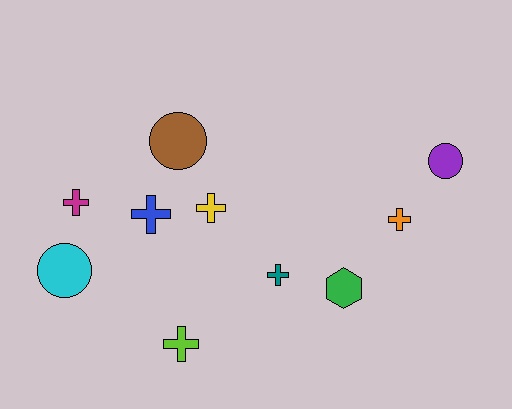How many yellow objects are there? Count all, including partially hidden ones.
There is 1 yellow object.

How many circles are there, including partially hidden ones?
There are 3 circles.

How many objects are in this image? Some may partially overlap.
There are 10 objects.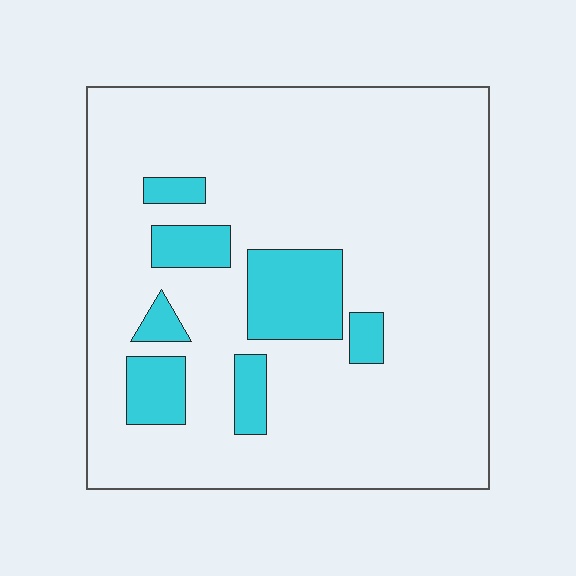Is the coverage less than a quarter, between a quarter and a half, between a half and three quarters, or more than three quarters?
Less than a quarter.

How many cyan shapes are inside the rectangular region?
7.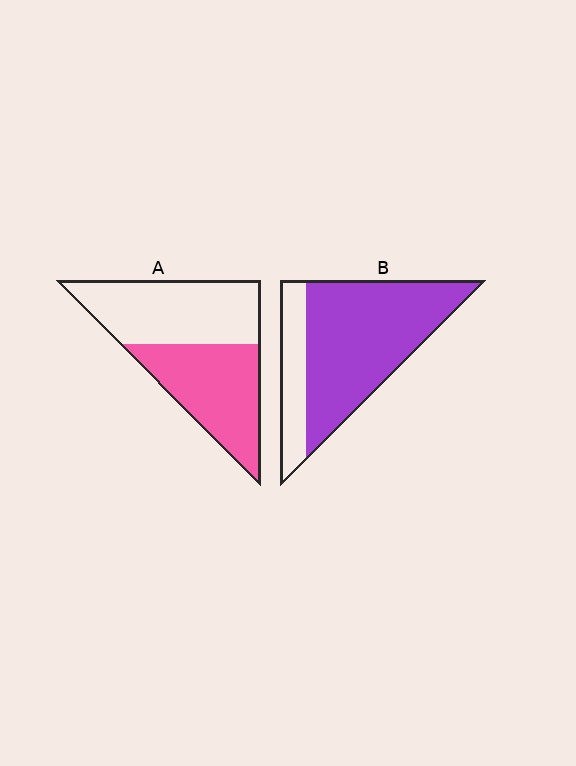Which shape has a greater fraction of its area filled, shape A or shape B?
Shape B.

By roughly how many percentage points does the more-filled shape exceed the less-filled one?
By roughly 30 percentage points (B over A).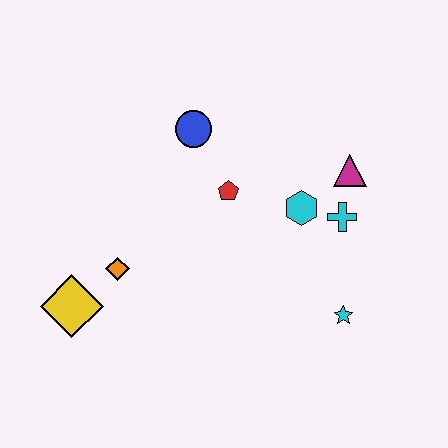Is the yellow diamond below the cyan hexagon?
Yes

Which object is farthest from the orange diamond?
The magenta triangle is farthest from the orange diamond.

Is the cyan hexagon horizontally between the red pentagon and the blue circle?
No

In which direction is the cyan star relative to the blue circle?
The cyan star is below the blue circle.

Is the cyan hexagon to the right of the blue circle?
Yes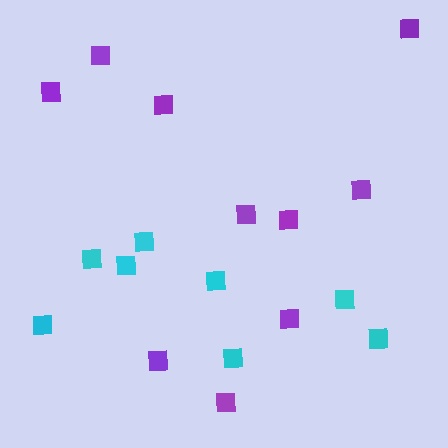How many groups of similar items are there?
There are 2 groups: one group of cyan squares (8) and one group of purple squares (10).